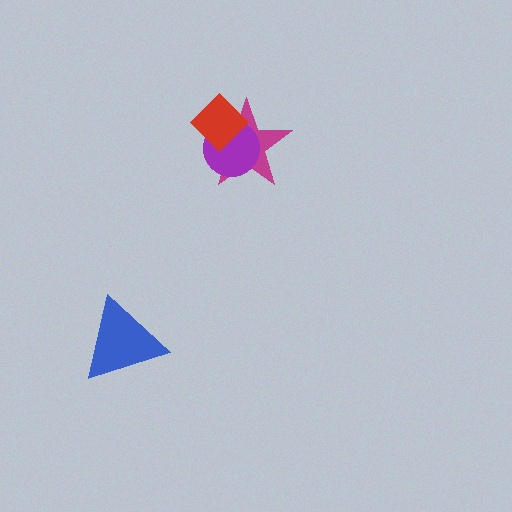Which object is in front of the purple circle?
The red diamond is in front of the purple circle.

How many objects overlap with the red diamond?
2 objects overlap with the red diamond.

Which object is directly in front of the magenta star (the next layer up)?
The purple circle is directly in front of the magenta star.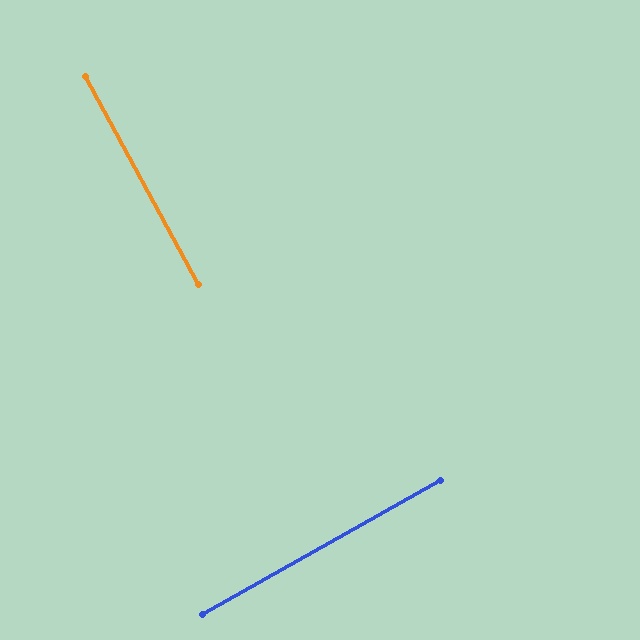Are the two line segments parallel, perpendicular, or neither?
Perpendicular — they meet at approximately 89°.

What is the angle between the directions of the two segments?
Approximately 89 degrees.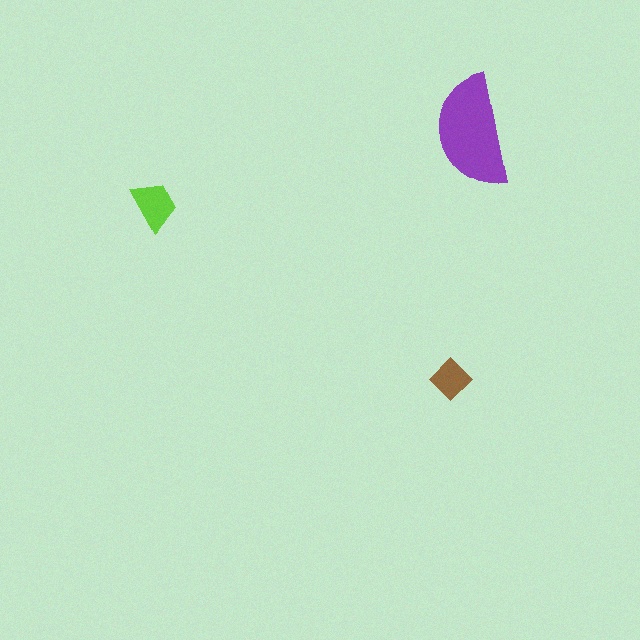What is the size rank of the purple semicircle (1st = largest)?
1st.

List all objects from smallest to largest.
The brown diamond, the lime trapezoid, the purple semicircle.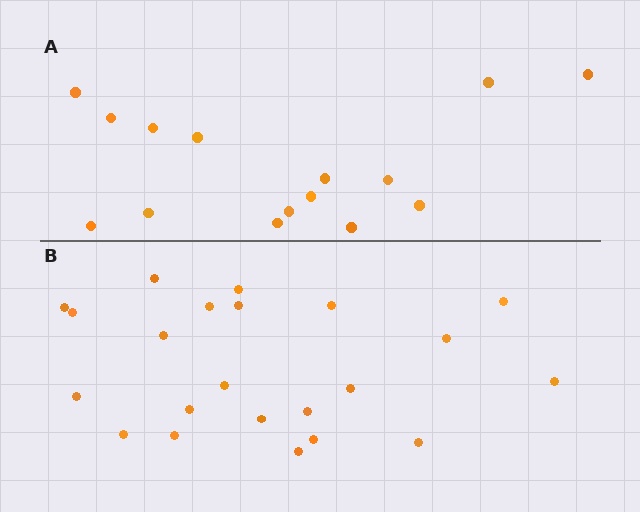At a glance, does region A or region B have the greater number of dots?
Region B (the bottom region) has more dots.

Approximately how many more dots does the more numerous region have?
Region B has roughly 8 or so more dots than region A.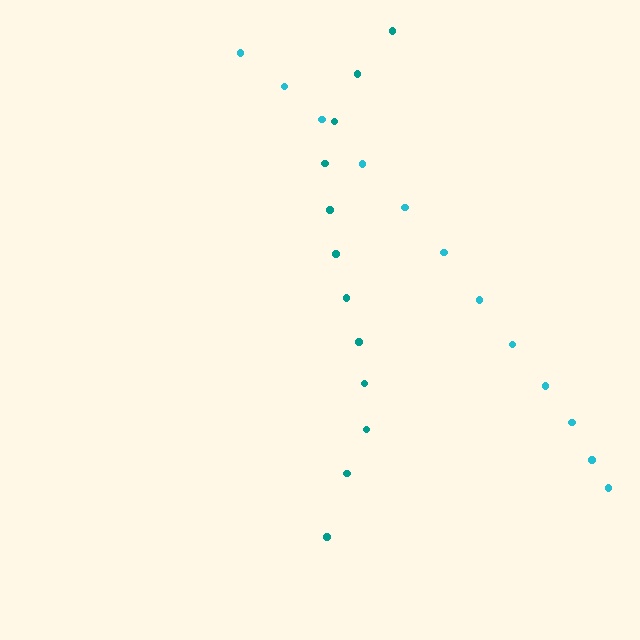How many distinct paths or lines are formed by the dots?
There are 2 distinct paths.